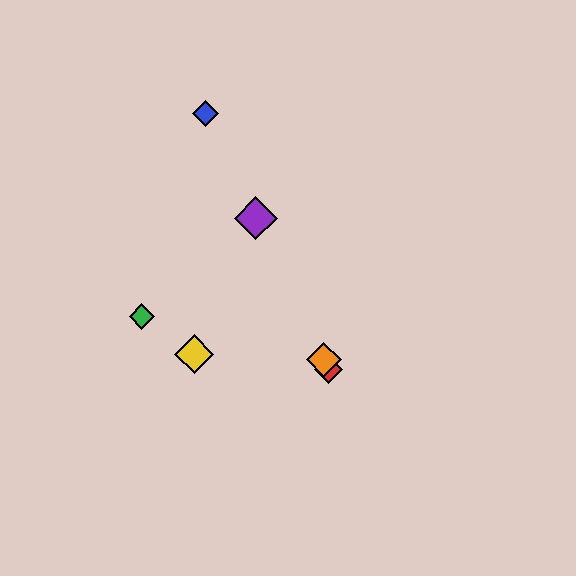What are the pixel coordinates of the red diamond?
The red diamond is at (329, 370).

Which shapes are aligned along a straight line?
The red diamond, the blue diamond, the purple diamond, the orange diamond are aligned along a straight line.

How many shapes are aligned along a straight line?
4 shapes (the red diamond, the blue diamond, the purple diamond, the orange diamond) are aligned along a straight line.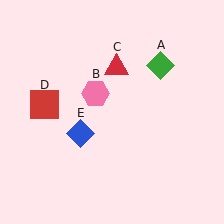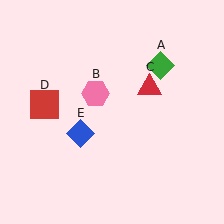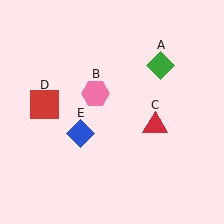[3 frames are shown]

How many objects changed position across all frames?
1 object changed position: red triangle (object C).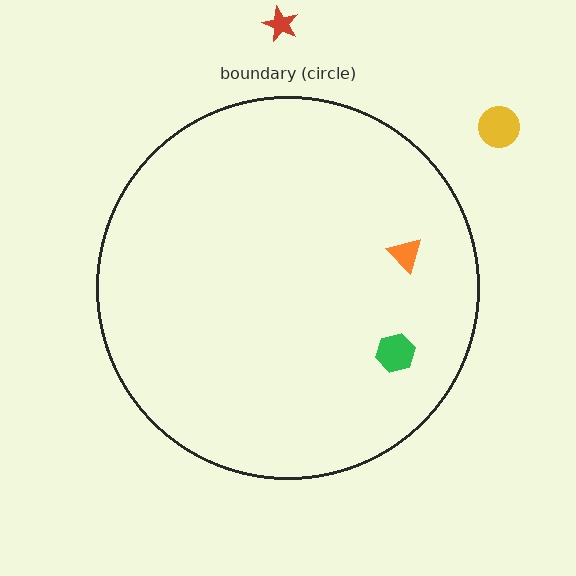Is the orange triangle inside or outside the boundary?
Inside.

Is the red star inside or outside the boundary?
Outside.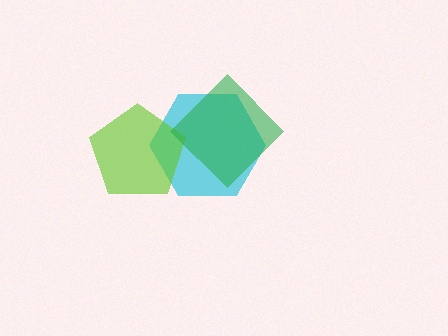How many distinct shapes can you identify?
There are 3 distinct shapes: a cyan hexagon, a lime pentagon, a green diamond.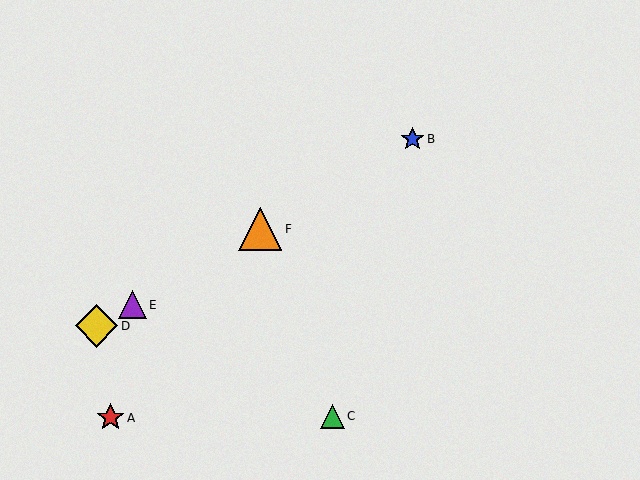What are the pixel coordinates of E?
Object E is at (133, 305).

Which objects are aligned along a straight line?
Objects B, D, E, F are aligned along a straight line.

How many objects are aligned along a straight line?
4 objects (B, D, E, F) are aligned along a straight line.